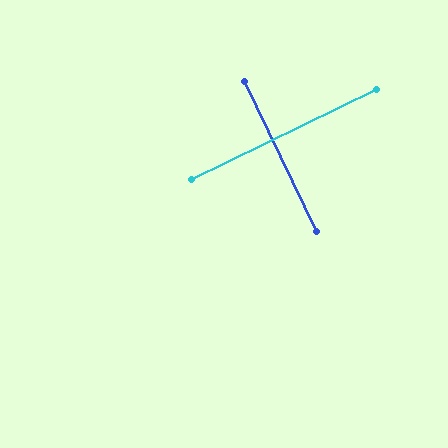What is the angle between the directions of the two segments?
Approximately 90 degrees.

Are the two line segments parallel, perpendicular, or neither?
Perpendicular — they meet at approximately 90°.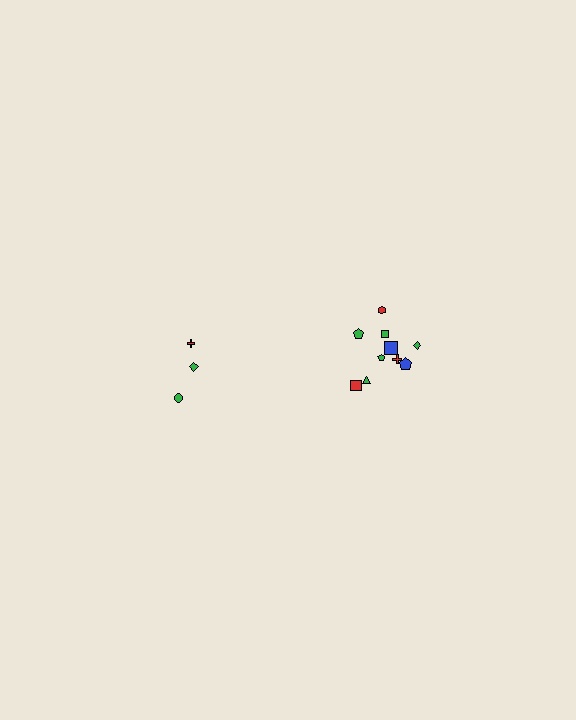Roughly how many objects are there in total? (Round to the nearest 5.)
Roughly 15 objects in total.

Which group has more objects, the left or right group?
The right group.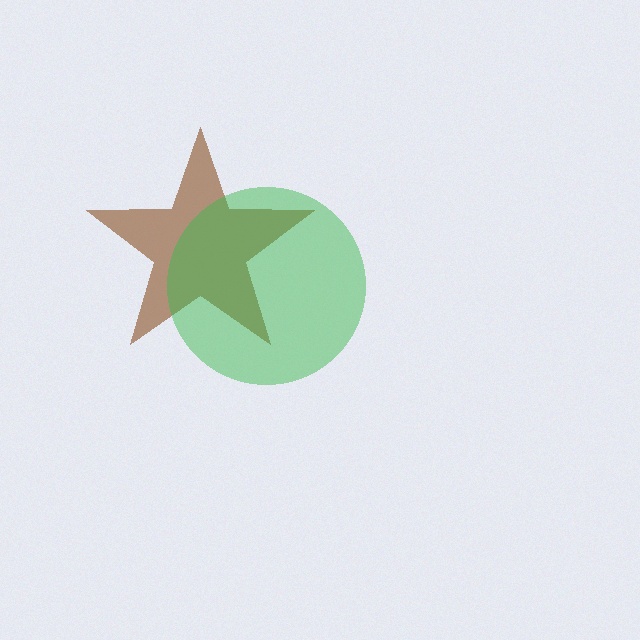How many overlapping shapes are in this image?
There are 2 overlapping shapes in the image.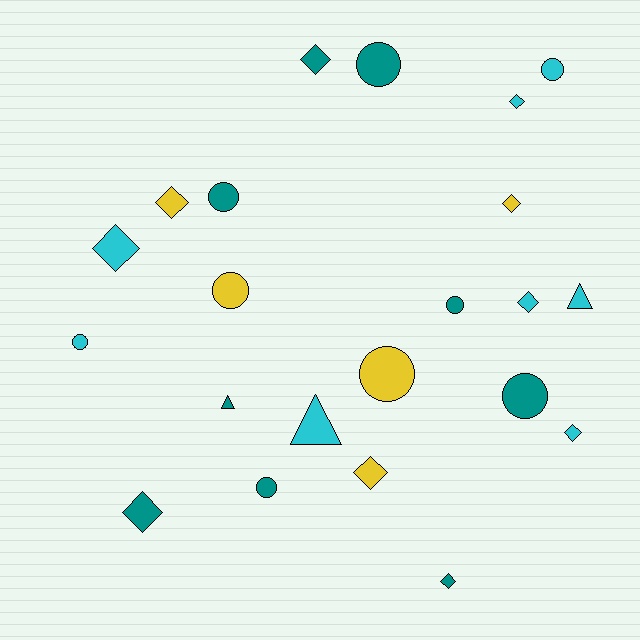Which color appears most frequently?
Teal, with 9 objects.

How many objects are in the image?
There are 22 objects.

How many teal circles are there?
There are 5 teal circles.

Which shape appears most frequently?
Diamond, with 10 objects.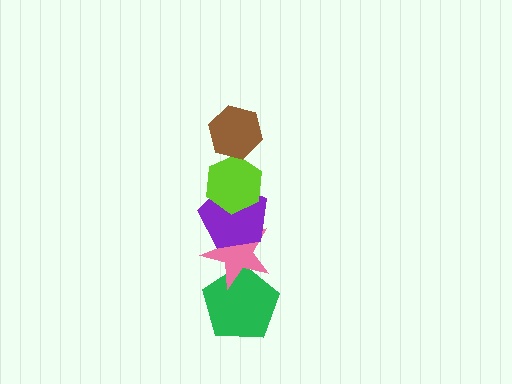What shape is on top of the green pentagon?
The pink star is on top of the green pentagon.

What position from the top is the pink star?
The pink star is 4th from the top.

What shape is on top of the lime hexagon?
The brown hexagon is on top of the lime hexagon.